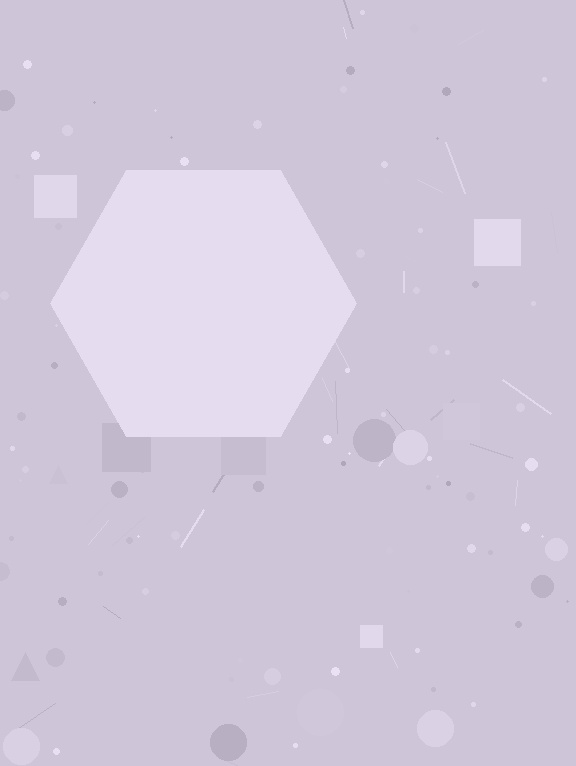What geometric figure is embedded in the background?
A hexagon is embedded in the background.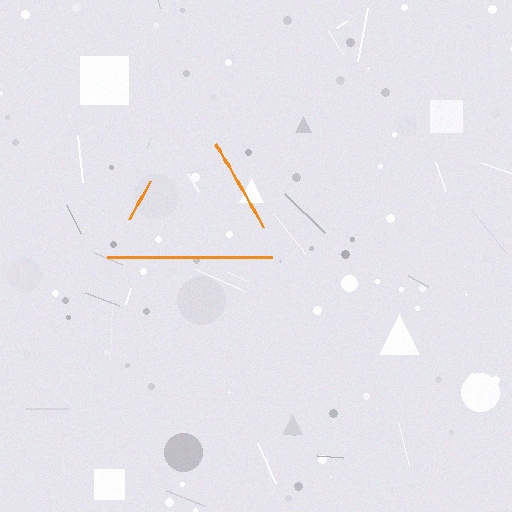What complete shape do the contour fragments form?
The contour fragments form a triangle.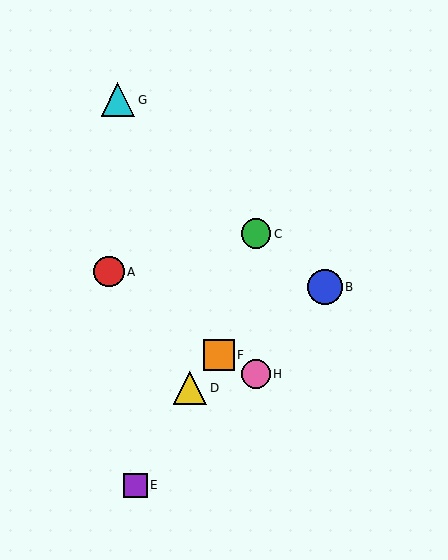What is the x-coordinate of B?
Object B is at x≈325.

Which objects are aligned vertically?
Objects C, H are aligned vertically.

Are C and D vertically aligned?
No, C is at x≈256 and D is at x≈190.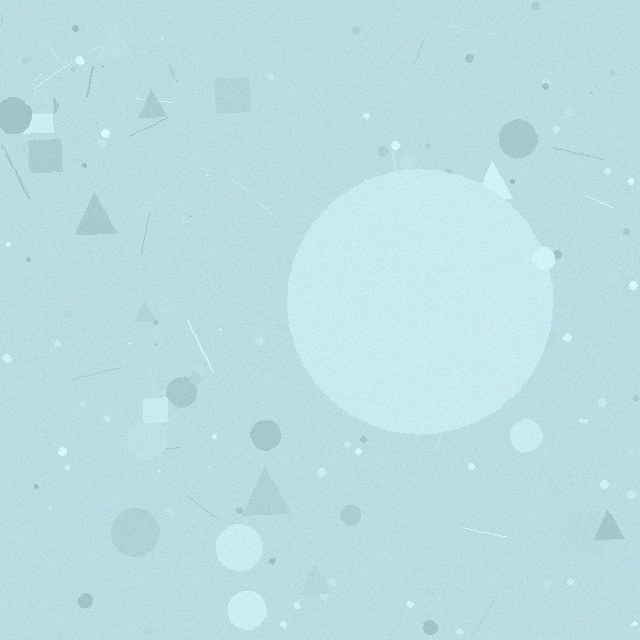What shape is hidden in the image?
A circle is hidden in the image.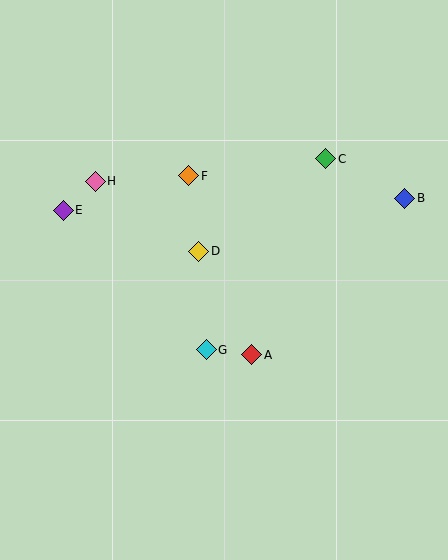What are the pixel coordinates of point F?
Point F is at (189, 176).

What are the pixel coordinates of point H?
Point H is at (95, 181).